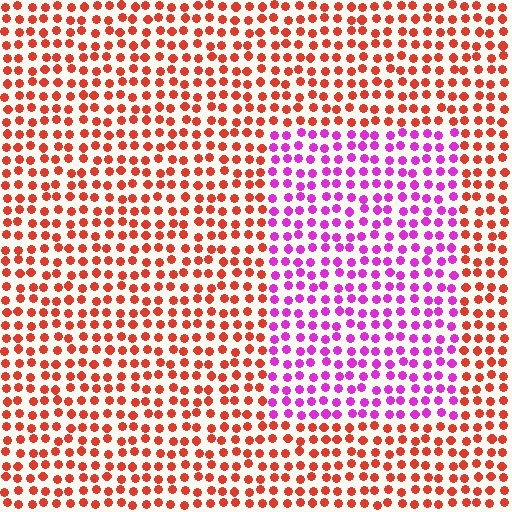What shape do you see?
I see a rectangle.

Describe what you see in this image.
The image is filled with small red elements in a uniform arrangement. A rectangle-shaped region is visible where the elements are tinted to a slightly different hue, forming a subtle color boundary.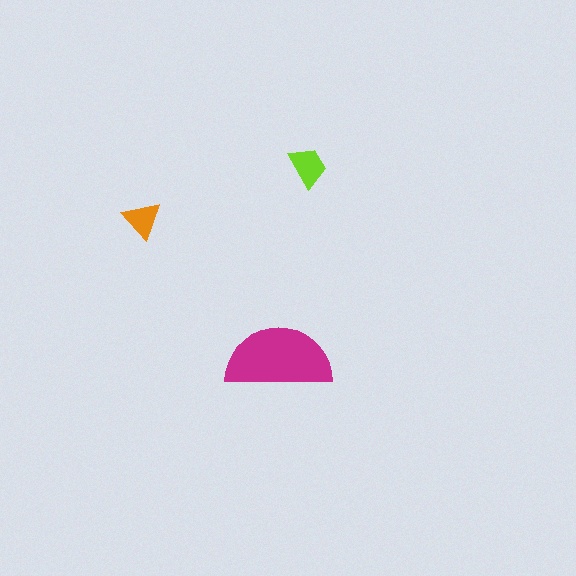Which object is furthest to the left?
The orange triangle is leftmost.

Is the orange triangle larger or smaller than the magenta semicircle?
Smaller.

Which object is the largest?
The magenta semicircle.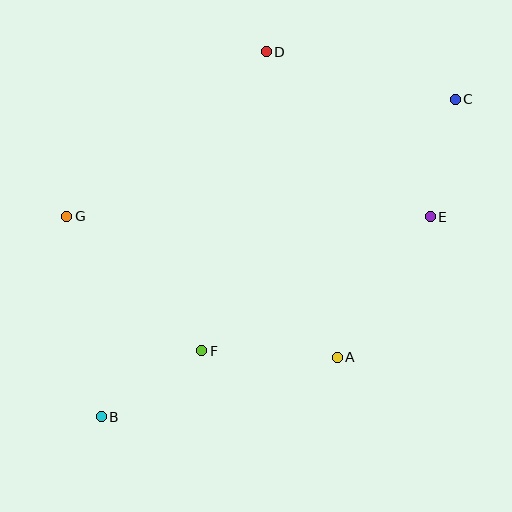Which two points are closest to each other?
Points C and E are closest to each other.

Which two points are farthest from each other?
Points B and C are farthest from each other.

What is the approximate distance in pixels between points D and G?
The distance between D and G is approximately 259 pixels.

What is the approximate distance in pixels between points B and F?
The distance between B and F is approximately 120 pixels.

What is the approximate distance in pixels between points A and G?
The distance between A and G is approximately 305 pixels.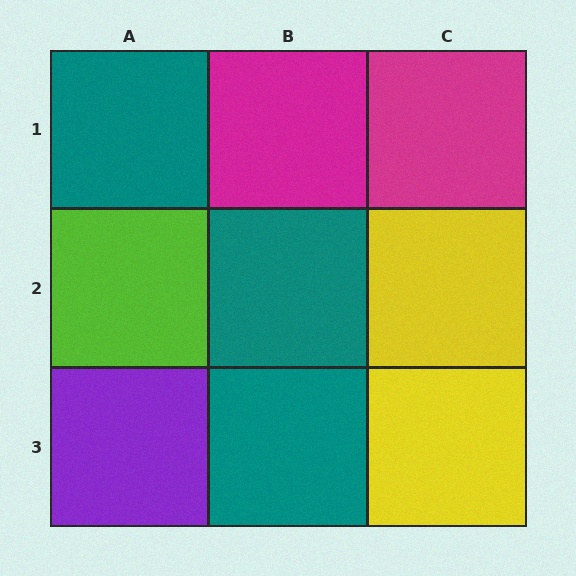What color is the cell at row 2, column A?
Lime.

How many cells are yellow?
2 cells are yellow.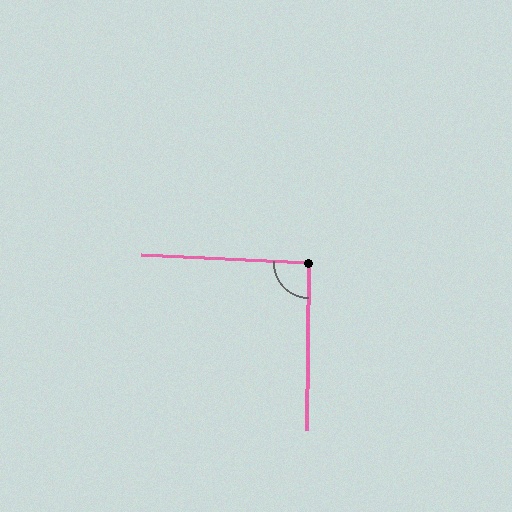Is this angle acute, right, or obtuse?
It is approximately a right angle.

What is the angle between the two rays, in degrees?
Approximately 92 degrees.